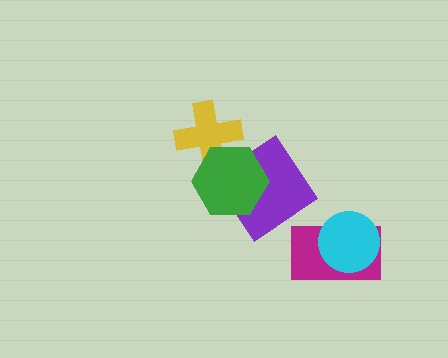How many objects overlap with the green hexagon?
2 objects overlap with the green hexagon.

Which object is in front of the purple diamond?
The green hexagon is in front of the purple diamond.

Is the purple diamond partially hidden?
Yes, it is partially covered by another shape.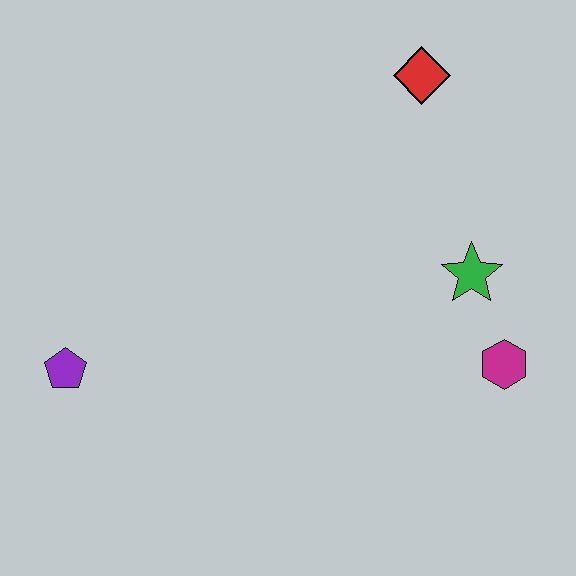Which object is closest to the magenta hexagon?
The green star is closest to the magenta hexagon.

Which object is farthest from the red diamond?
The purple pentagon is farthest from the red diamond.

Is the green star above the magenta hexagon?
Yes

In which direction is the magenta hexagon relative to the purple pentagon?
The magenta hexagon is to the right of the purple pentagon.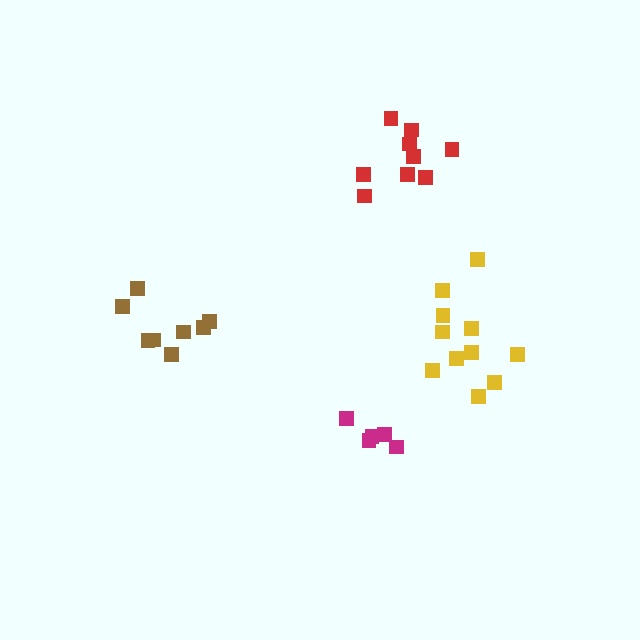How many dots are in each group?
Group 1: 11 dots, Group 2: 8 dots, Group 3: 9 dots, Group 4: 5 dots (33 total).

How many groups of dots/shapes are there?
There are 4 groups.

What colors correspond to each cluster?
The clusters are colored: yellow, brown, red, magenta.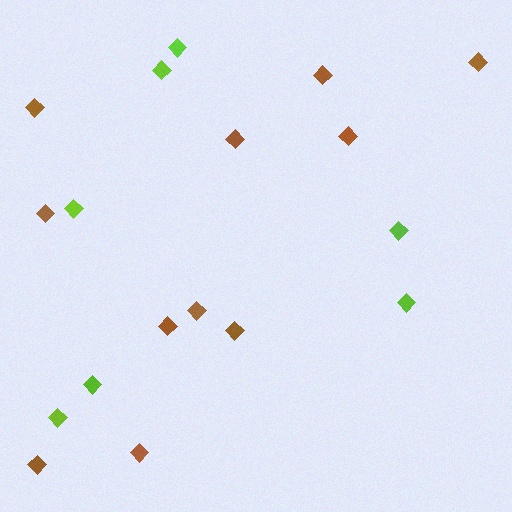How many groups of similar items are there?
There are 2 groups: one group of brown diamonds (11) and one group of lime diamonds (7).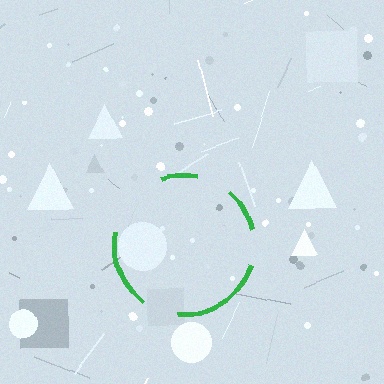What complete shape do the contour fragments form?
The contour fragments form a circle.